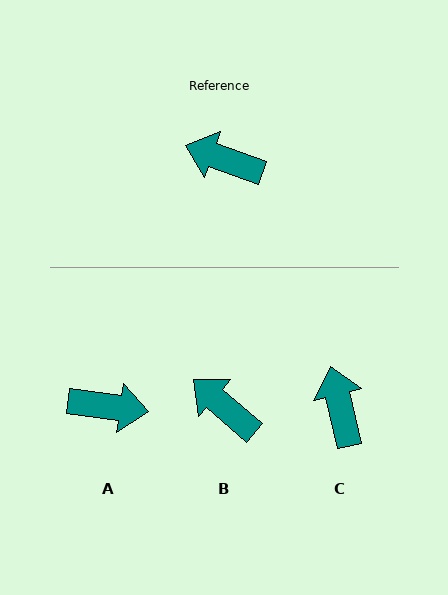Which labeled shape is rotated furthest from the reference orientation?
A, about 168 degrees away.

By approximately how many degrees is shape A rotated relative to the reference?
Approximately 168 degrees clockwise.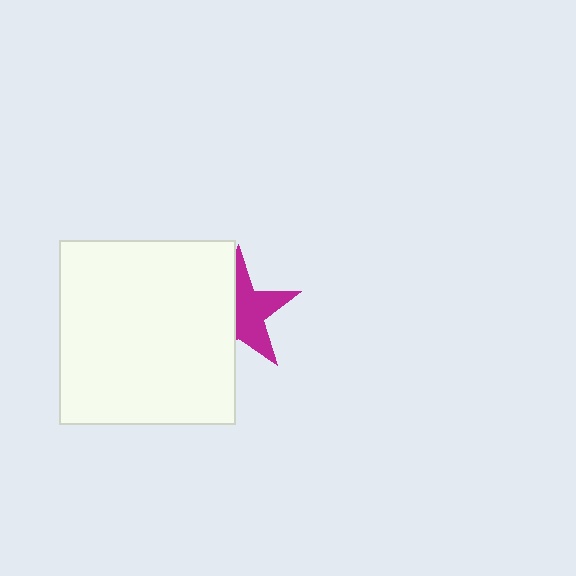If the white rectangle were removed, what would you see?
You would see the complete magenta star.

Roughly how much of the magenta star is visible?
About half of it is visible (roughly 54%).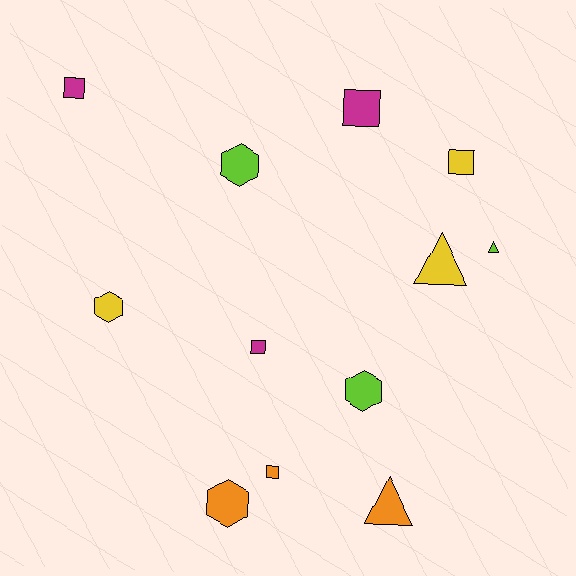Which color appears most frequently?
Yellow, with 3 objects.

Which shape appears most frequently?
Square, with 5 objects.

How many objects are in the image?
There are 12 objects.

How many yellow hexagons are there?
There is 1 yellow hexagon.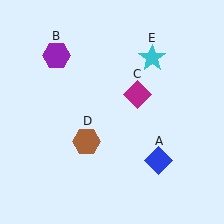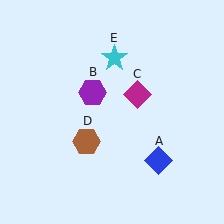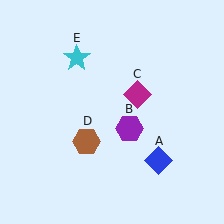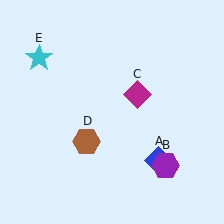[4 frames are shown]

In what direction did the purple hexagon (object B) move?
The purple hexagon (object B) moved down and to the right.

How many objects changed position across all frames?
2 objects changed position: purple hexagon (object B), cyan star (object E).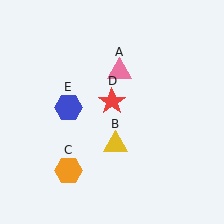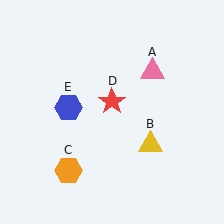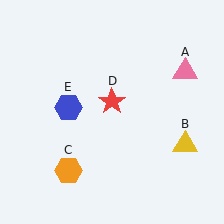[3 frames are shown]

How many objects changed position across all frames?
2 objects changed position: pink triangle (object A), yellow triangle (object B).